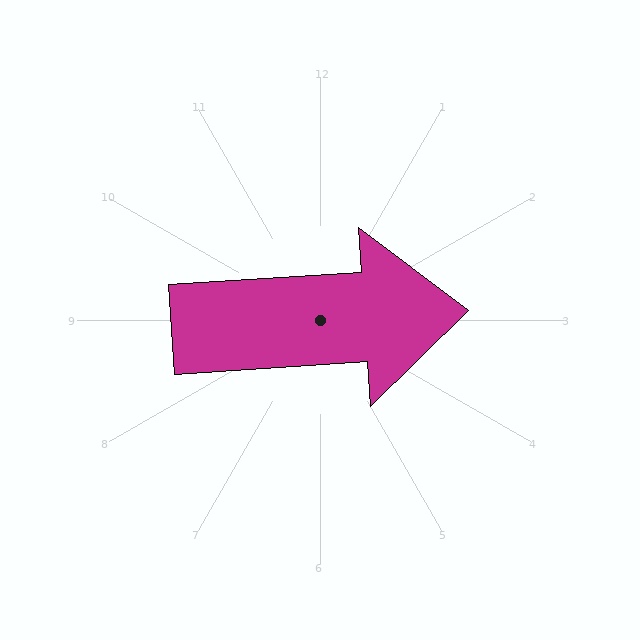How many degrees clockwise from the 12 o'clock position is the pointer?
Approximately 86 degrees.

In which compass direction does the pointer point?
East.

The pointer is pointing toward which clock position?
Roughly 3 o'clock.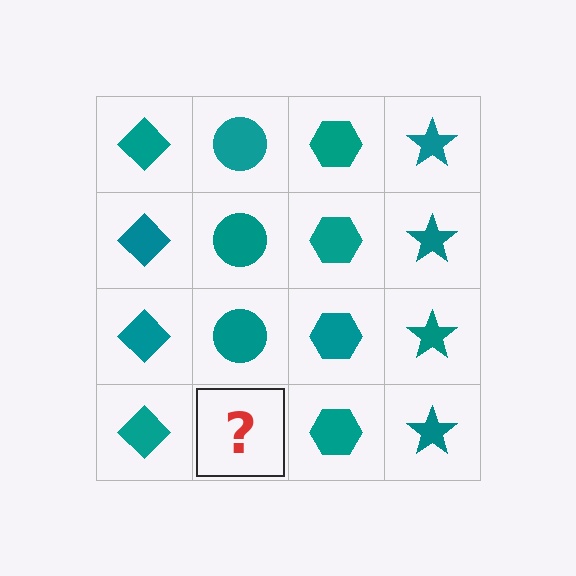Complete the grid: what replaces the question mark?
The question mark should be replaced with a teal circle.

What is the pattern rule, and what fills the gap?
The rule is that each column has a consistent shape. The gap should be filled with a teal circle.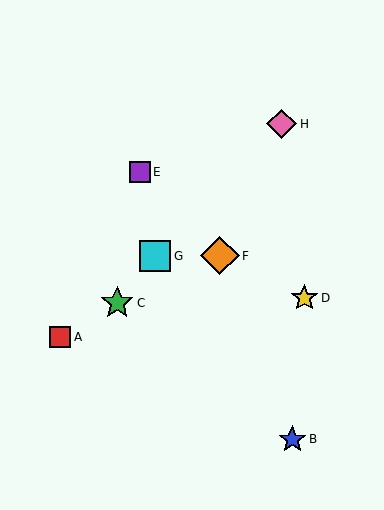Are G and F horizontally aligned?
Yes, both are at y≈256.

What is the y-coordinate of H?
Object H is at y≈124.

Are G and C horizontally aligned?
No, G is at y≈256 and C is at y≈303.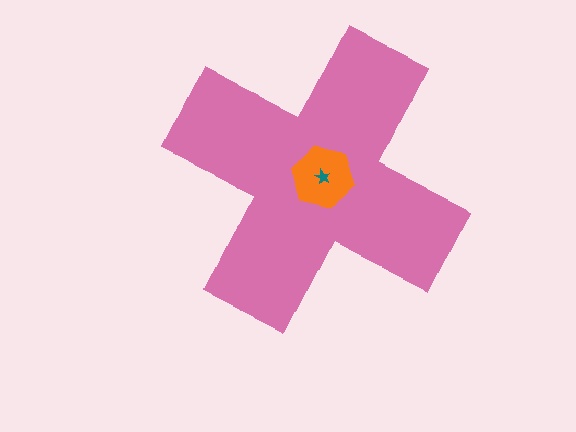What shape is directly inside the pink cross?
The orange hexagon.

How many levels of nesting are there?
3.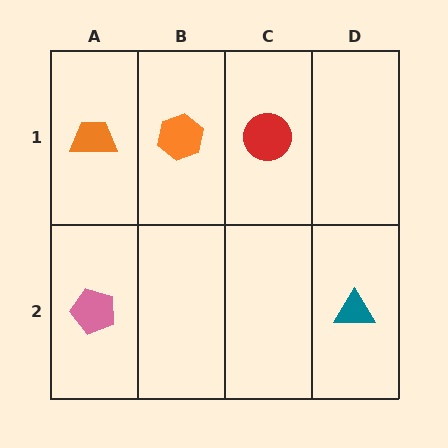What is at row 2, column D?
A teal triangle.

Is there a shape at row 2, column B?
No, that cell is empty.